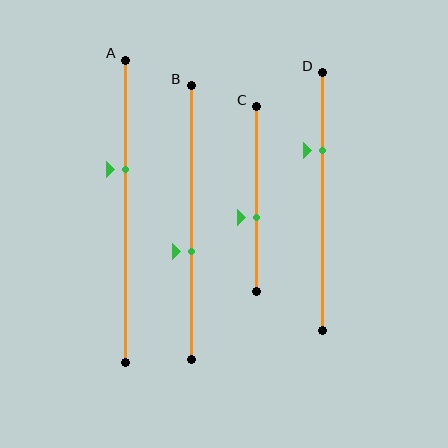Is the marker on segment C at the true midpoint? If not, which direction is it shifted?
No, the marker on segment C is shifted downward by about 10% of the segment length.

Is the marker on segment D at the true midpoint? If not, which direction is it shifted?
No, the marker on segment D is shifted upward by about 20% of the segment length.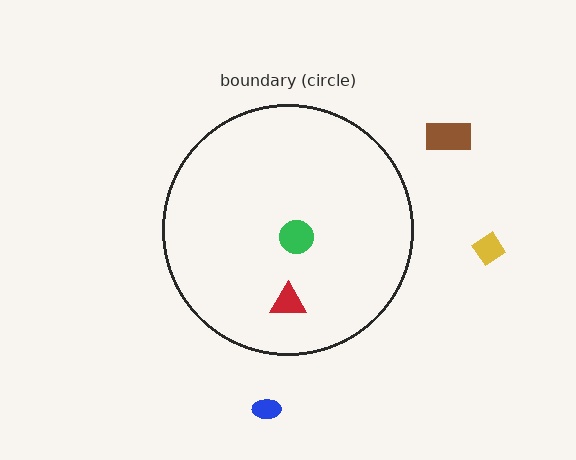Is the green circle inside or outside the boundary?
Inside.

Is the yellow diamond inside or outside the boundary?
Outside.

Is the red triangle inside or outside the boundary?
Inside.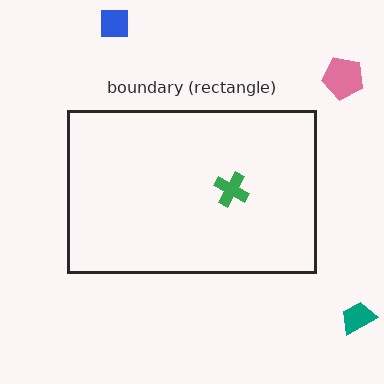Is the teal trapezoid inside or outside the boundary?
Outside.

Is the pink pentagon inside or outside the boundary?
Outside.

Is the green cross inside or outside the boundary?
Inside.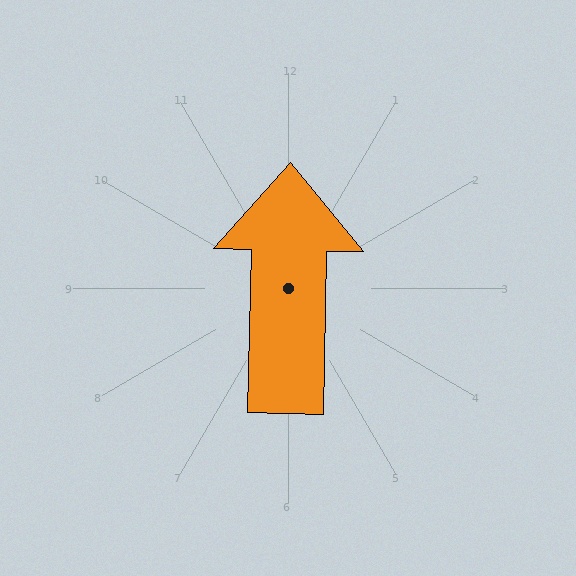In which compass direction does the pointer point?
North.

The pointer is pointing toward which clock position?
Roughly 12 o'clock.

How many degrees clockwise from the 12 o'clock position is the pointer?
Approximately 1 degrees.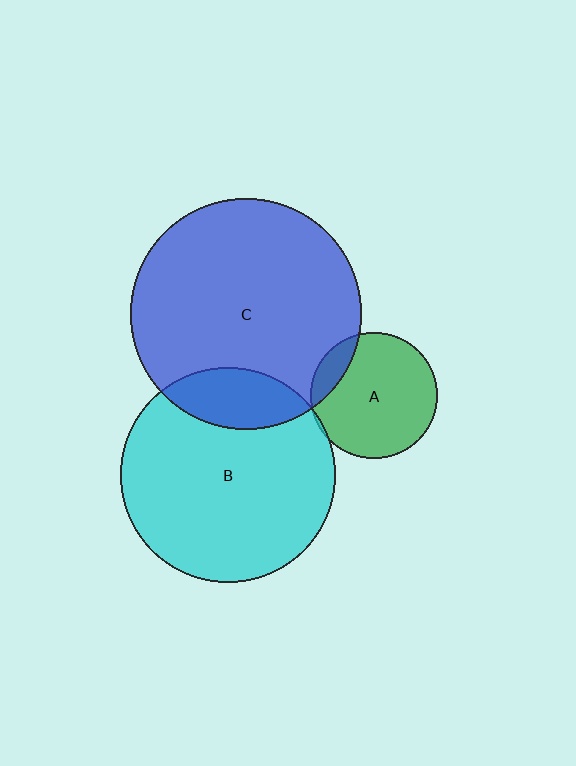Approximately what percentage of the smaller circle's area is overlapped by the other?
Approximately 5%.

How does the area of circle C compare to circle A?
Approximately 3.3 times.